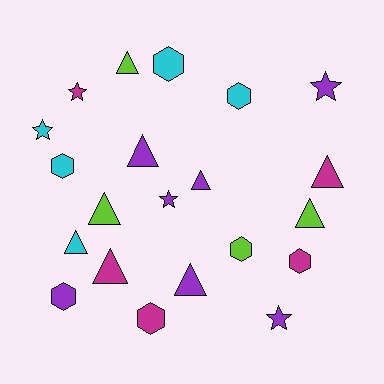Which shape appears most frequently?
Triangle, with 9 objects.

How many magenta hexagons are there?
There are 2 magenta hexagons.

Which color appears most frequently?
Purple, with 7 objects.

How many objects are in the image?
There are 21 objects.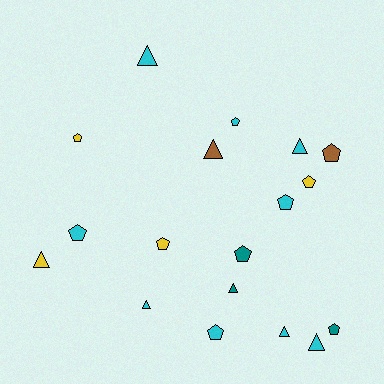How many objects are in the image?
There are 18 objects.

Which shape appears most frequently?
Pentagon, with 10 objects.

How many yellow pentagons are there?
There are 3 yellow pentagons.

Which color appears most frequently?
Cyan, with 9 objects.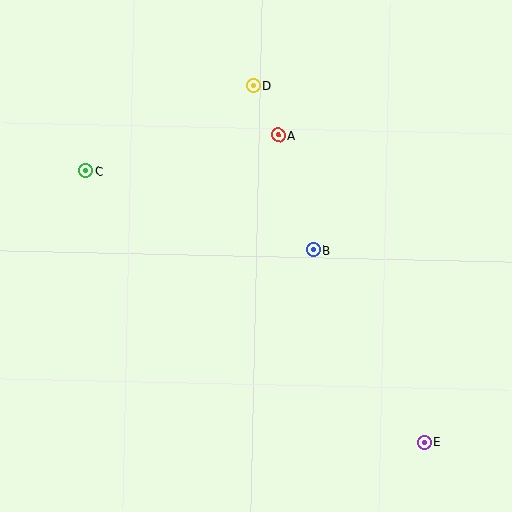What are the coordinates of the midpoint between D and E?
The midpoint between D and E is at (339, 264).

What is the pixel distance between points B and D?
The distance between B and D is 175 pixels.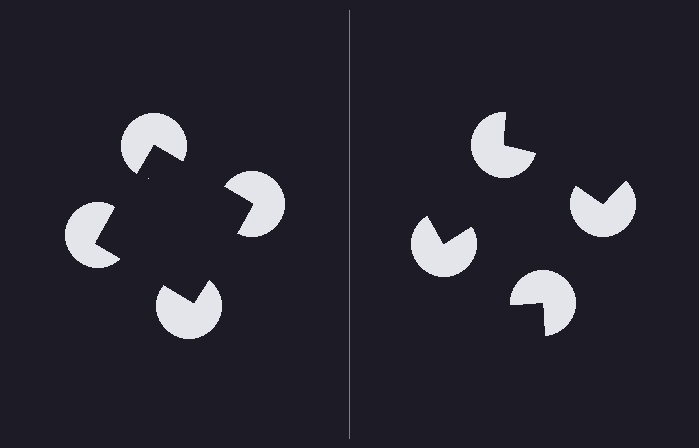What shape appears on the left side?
An illusory square.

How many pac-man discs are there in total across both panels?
8 — 4 on each side.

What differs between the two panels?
The pac-man discs are positioned identically on both sides; only the wedge orientations differ. On the left they align to a square; on the right they are misaligned.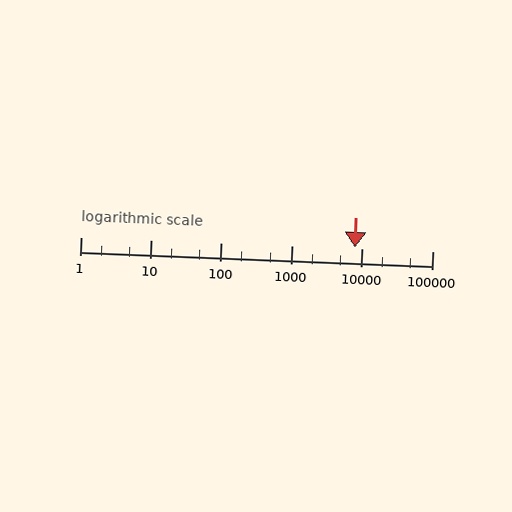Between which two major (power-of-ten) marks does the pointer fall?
The pointer is between 1000 and 10000.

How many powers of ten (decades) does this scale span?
The scale spans 5 decades, from 1 to 100000.